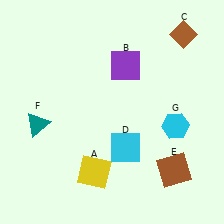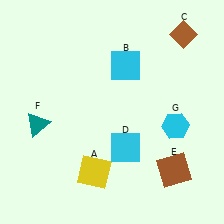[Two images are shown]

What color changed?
The square (B) changed from purple in Image 1 to cyan in Image 2.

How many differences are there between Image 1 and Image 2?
There is 1 difference between the two images.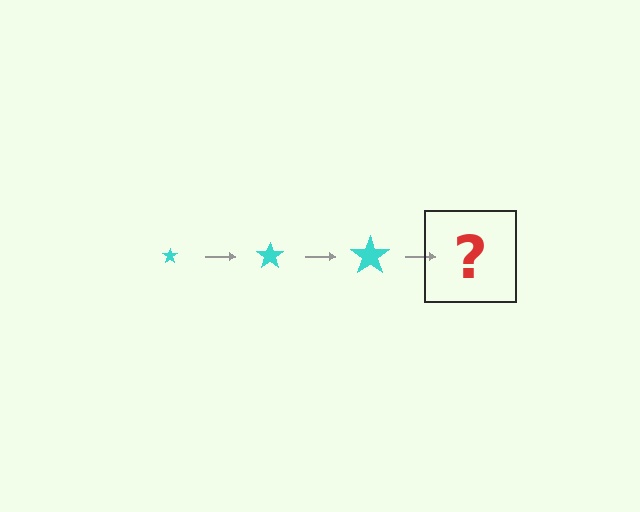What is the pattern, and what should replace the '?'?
The pattern is that the star gets progressively larger each step. The '?' should be a cyan star, larger than the previous one.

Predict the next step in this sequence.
The next step is a cyan star, larger than the previous one.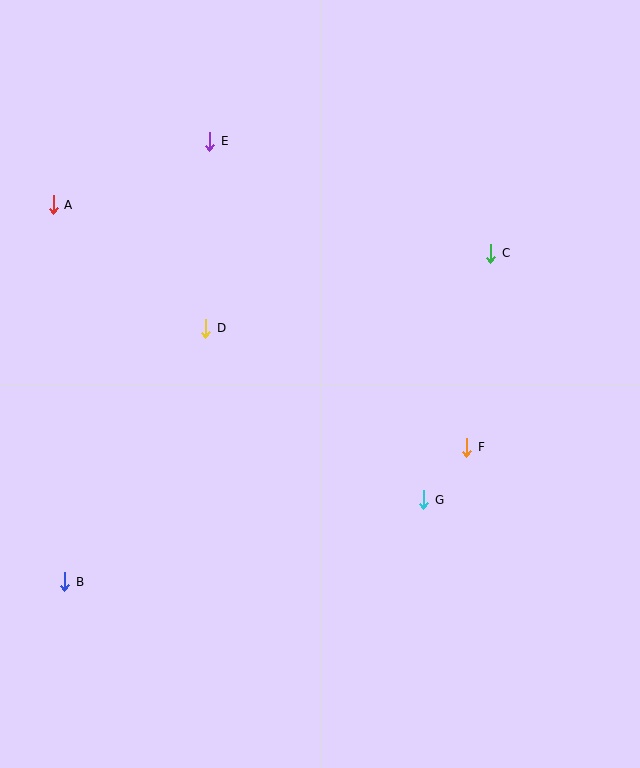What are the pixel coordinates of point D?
Point D is at (206, 328).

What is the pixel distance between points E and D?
The distance between E and D is 187 pixels.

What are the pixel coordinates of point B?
Point B is at (65, 582).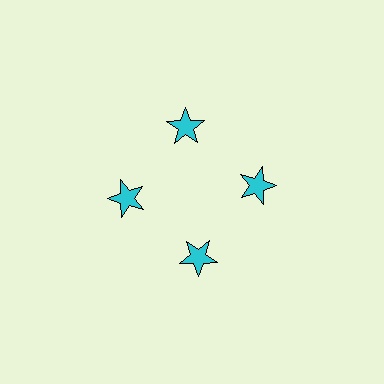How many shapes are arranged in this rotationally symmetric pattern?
There are 4 shapes, arranged in 4 groups of 1.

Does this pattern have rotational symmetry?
Yes, this pattern has 4-fold rotational symmetry. It looks the same after rotating 90 degrees around the center.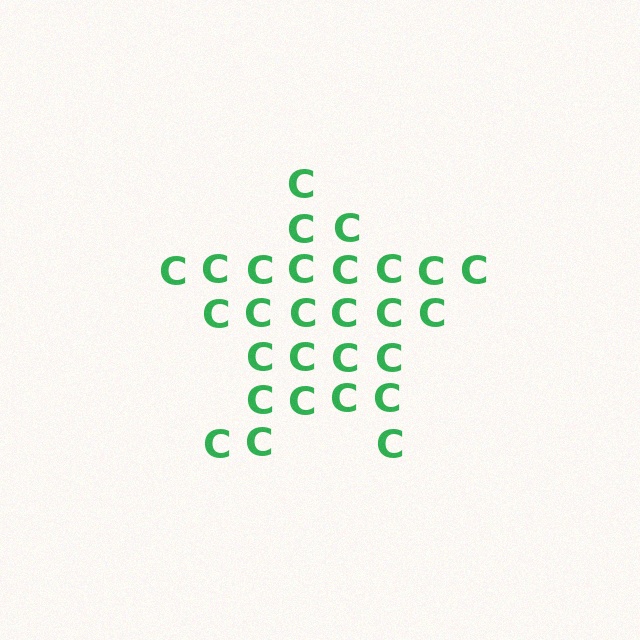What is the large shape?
The large shape is a star.